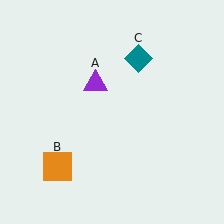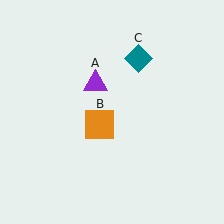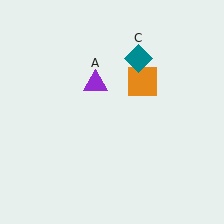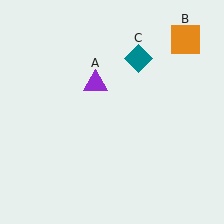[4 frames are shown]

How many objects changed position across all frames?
1 object changed position: orange square (object B).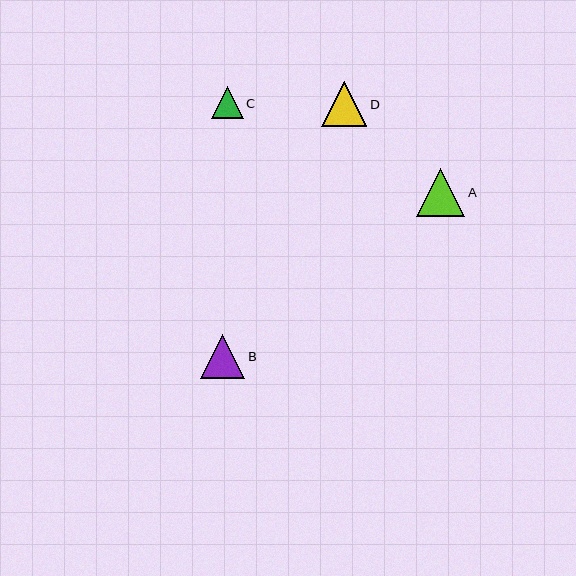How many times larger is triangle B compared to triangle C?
Triangle B is approximately 1.4 times the size of triangle C.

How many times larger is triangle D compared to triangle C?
Triangle D is approximately 1.4 times the size of triangle C.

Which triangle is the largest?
Triangle A is the largest with a size of approximately 48 pixels.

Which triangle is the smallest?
Triangle C is the smallest with a size of approximately 32 pixels.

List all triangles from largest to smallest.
From largest to smallest: A, D, B, C.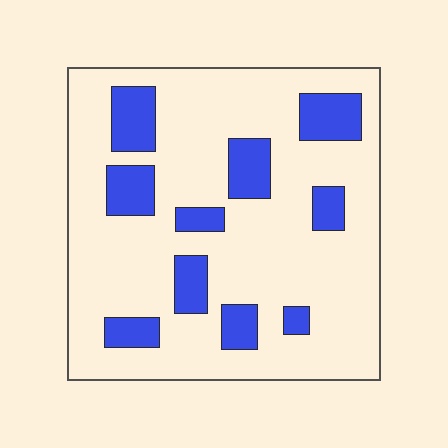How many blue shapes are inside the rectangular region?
10.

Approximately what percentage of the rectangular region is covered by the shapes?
Approximately 20%.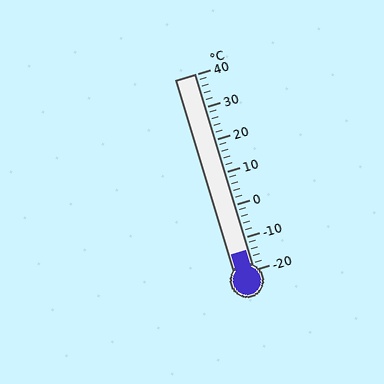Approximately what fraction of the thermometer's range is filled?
The thermometer is filled to approximately 10% of its range.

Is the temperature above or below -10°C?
The temperature is below -10°C.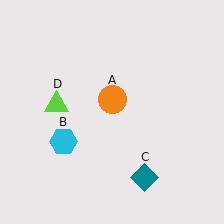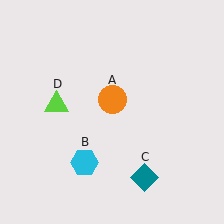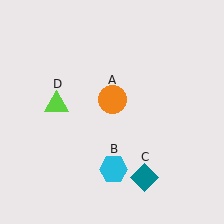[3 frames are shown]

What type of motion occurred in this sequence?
The cyan hexagon (object B) rotated counterclockwise around the center of the scene.